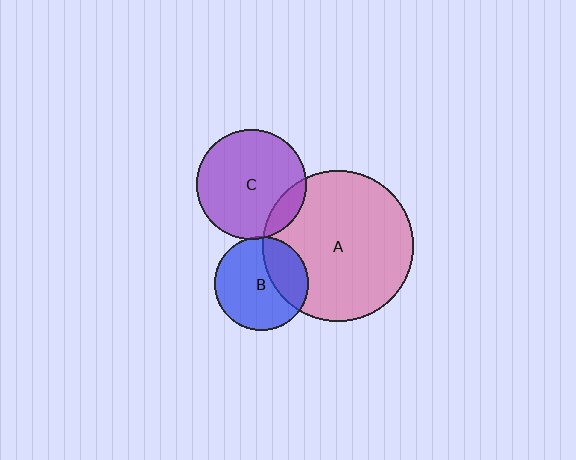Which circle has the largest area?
Circle A (pink).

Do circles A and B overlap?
Yes.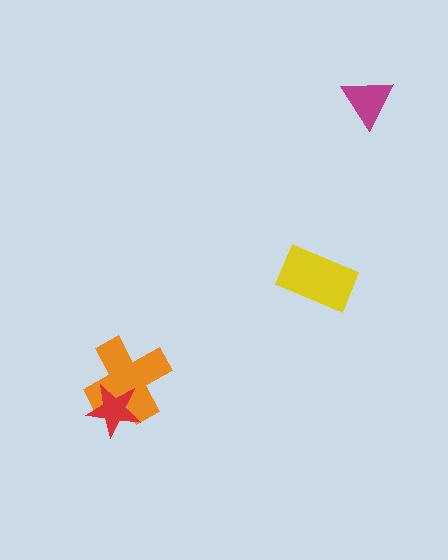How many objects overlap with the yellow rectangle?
0 objects overlap with the yellow rectangle.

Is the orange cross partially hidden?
Yes, it is partially covered by another shape.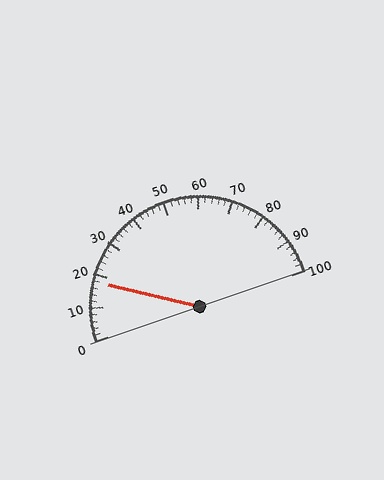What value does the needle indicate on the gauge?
The needle indicates approximately 18.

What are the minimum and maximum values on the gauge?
The gauge ranges from 0 to 100.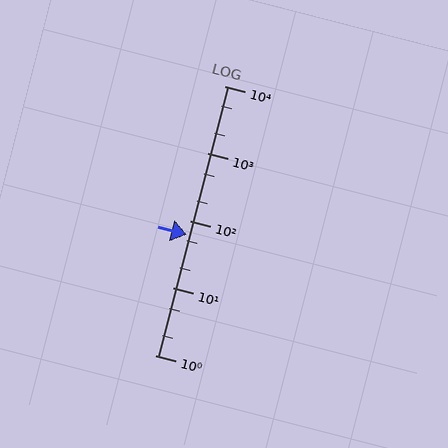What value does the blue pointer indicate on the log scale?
The pointer indicates approximately 62.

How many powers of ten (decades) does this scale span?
The scale spans 4 decades, from 1 to 10000.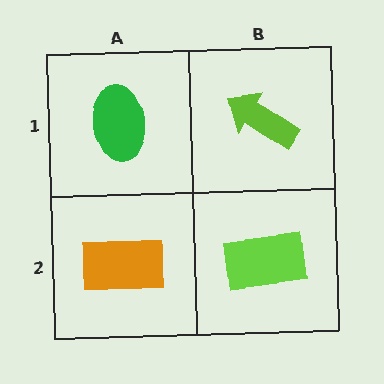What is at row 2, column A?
An orange rectangle.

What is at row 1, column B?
A lime arrow.